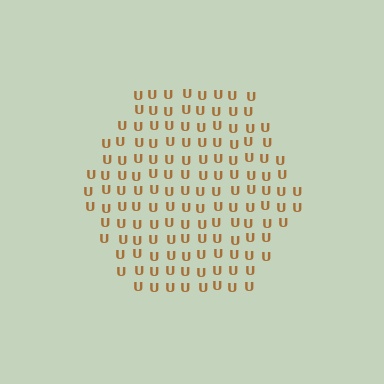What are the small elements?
The small elements are letter U's.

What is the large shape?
The large shape is a hexagon.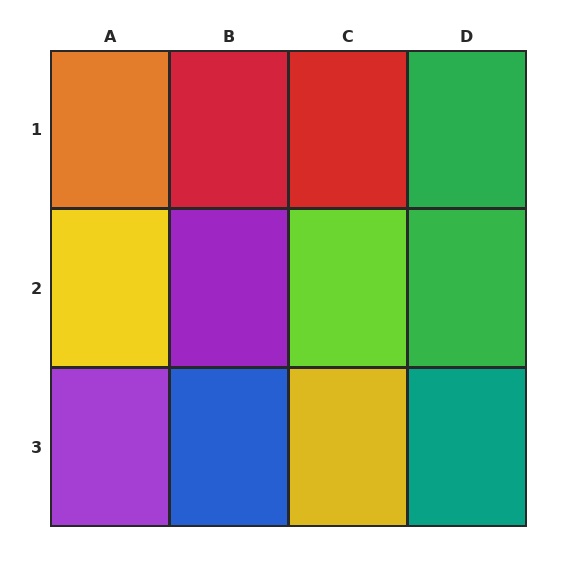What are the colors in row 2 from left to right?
Yellow, purple, lime, green.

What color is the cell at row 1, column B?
Red.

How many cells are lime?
1 cell is lime.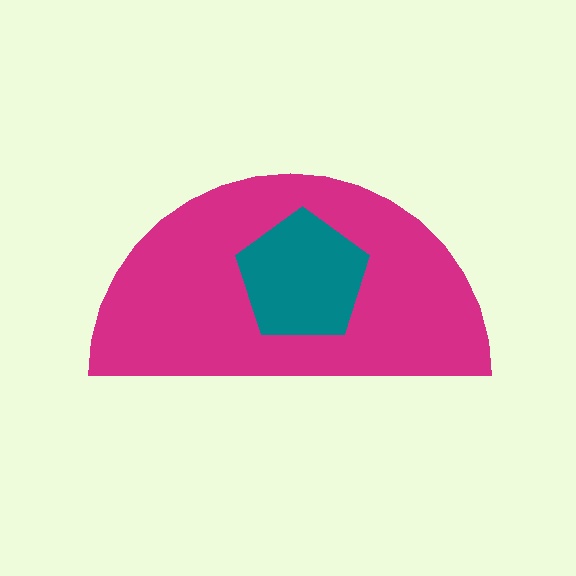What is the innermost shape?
The teal pentagon.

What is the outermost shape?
The magenta semicircle.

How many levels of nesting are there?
2.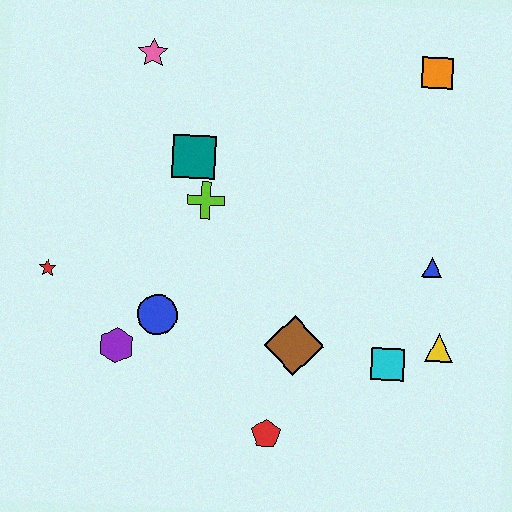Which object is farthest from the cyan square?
The pink star is farthest from the cyan square.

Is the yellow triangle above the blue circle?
No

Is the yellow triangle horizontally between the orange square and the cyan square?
No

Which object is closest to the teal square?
The lime cross is closest to the teal square.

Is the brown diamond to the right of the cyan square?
No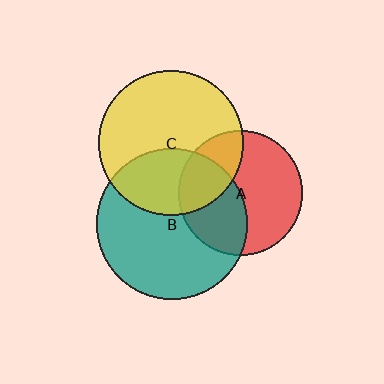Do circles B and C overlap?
Yes.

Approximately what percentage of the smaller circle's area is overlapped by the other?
Approximately 35%.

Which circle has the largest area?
Circle B (teal).